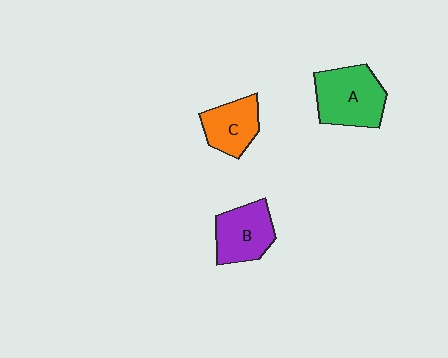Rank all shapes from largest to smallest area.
From largest to smallest: A (green), B (purple), C (orange).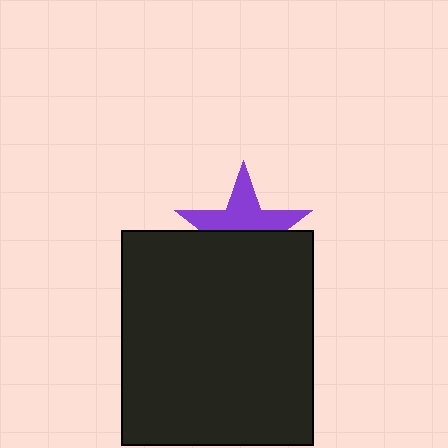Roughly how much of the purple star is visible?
About half of it is visible (roughly 50%).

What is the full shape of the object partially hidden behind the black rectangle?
The partially hidden object is a purple star.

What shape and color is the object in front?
The object in front is a black rectangle.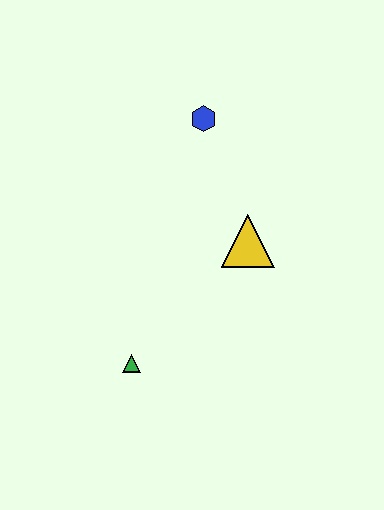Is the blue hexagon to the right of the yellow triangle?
No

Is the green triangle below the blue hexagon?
Yes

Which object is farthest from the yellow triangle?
The green triangle is farthest from the yellow triangle.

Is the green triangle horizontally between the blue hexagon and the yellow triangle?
No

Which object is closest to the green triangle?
The yellow triangle is closest to the green triangle.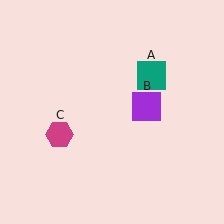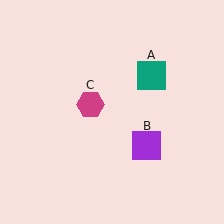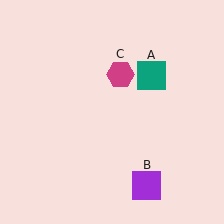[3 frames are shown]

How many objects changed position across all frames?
2 objects changed position: purple square (object B), magenta hexagon (object C).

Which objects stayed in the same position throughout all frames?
Teal square (object A) remained stationary.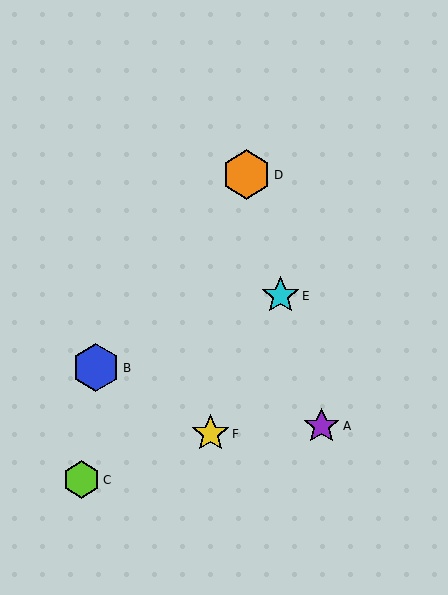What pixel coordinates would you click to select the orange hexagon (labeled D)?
Click at (247, 175) to select the orange hexagon D.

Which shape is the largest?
The orange hexagon (labeled D) is the largest.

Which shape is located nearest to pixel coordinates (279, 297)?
The cyan star (labeled E) at (280, 296) is nearest to that location.